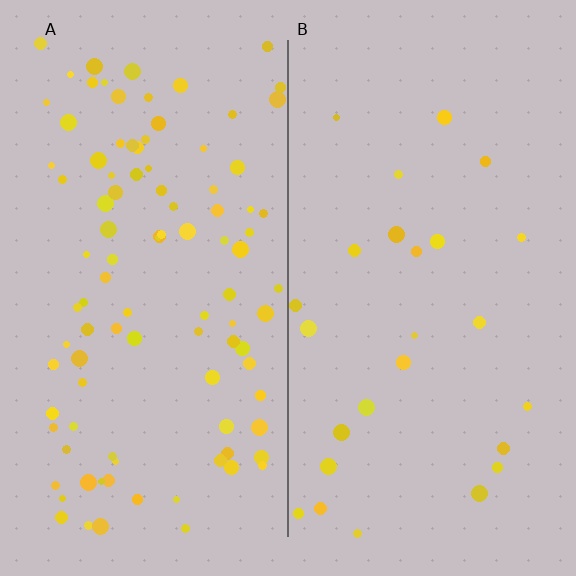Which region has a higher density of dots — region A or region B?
A (the left).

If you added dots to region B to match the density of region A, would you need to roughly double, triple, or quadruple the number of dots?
Approximately quadruple.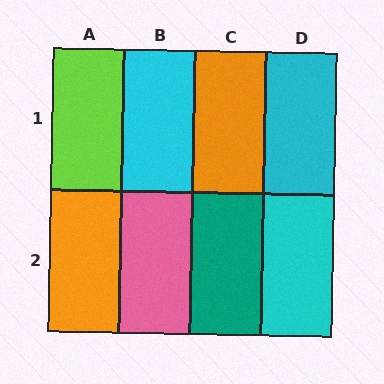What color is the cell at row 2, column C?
Teal.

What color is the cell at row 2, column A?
Orange.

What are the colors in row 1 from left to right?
Lime, cyan, orange, cyan.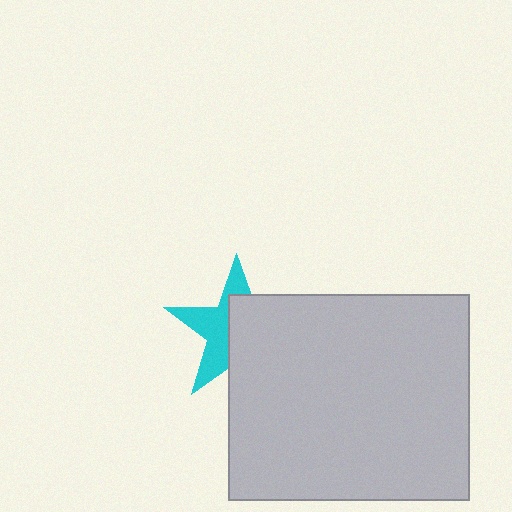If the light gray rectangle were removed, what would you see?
You would see the complete cyan star.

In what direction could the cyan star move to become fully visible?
The cyan star could move left. That would shift it out from behind the light gray rectangle entirely.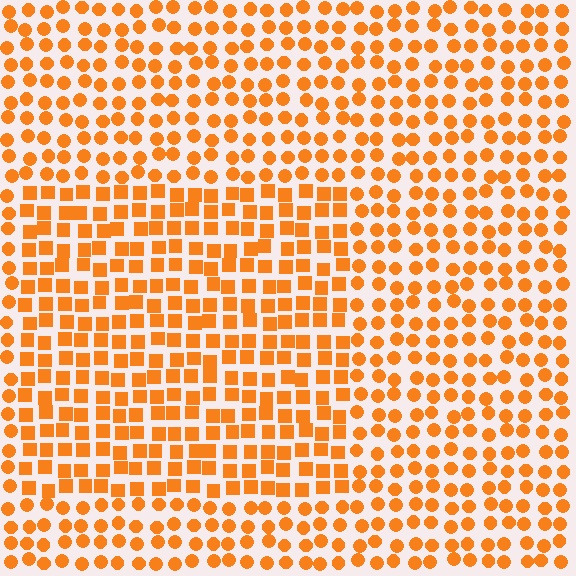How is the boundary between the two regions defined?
The boundary is defined by a change in element shape: squares inside vs. circles outside. All elements share the same color and spacing.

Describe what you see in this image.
The image is filled with small orange elements arranged in a uniform grid. A rectangle-shaped region contains squares, while the surrounding area contains circles. The boundary is defined purely by the change in element shape.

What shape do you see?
I see a rectangle.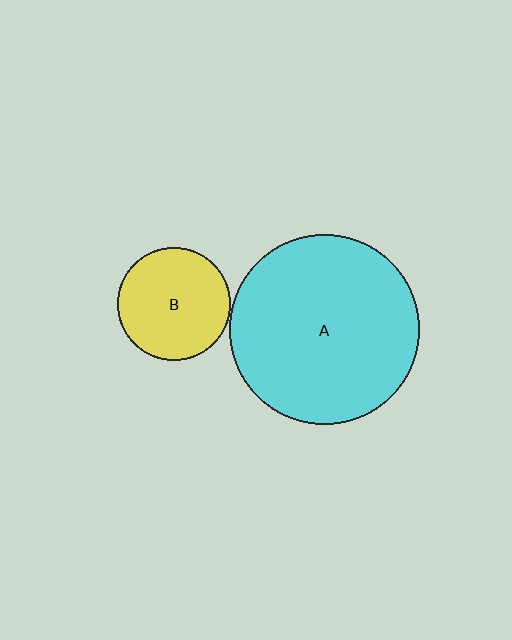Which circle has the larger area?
Circle A (cyan).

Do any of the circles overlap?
No, none of the circles overlap.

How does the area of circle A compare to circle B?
Approximately 2.8 times.